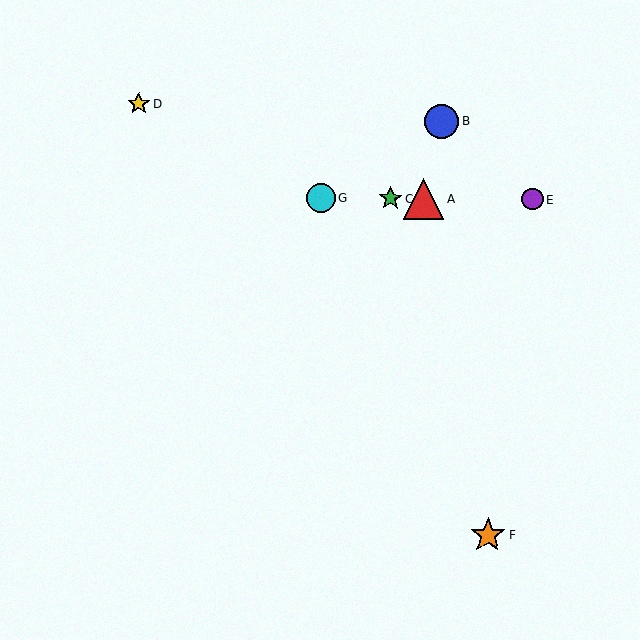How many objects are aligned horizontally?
4 objects (A, C, E, G) are aligned horizontally.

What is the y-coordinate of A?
Object A is at y≈199.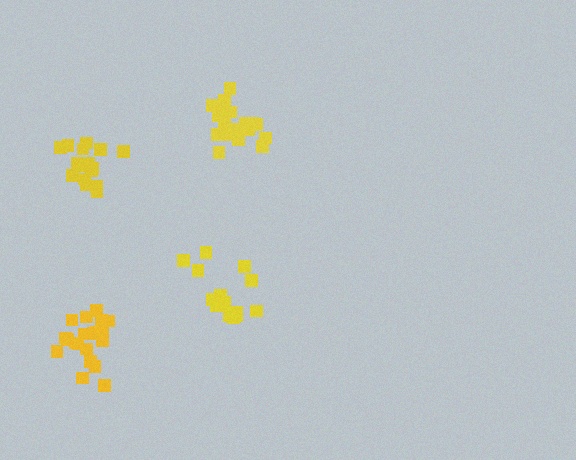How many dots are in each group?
Group 1: 20 dots, Group 2: 18 dots, Group 3: 14 dots, Group 4: 17 dots (69 total).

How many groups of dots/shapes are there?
There are 4 groups.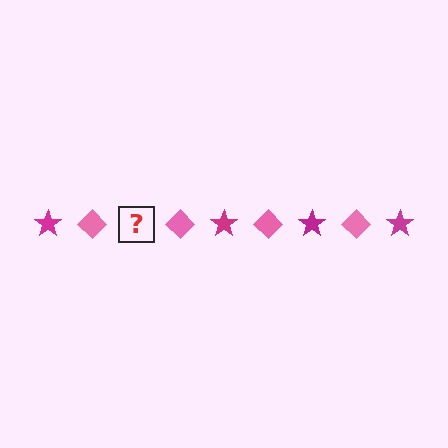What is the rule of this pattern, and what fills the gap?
The rule is that the pattern alternates between magenta star and pink diamond. The gap should be filled with a magenta star.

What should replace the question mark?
The question mark should be replaced with a magenta star.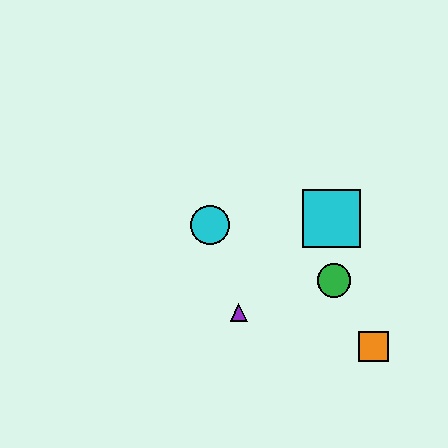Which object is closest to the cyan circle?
The purple triangle is closest to the cyan circle.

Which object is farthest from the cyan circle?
The orange square is farthest from the cyan circle.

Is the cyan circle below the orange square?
No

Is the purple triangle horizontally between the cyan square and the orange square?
No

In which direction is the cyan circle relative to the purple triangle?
The cyan circle is above the purple triangle.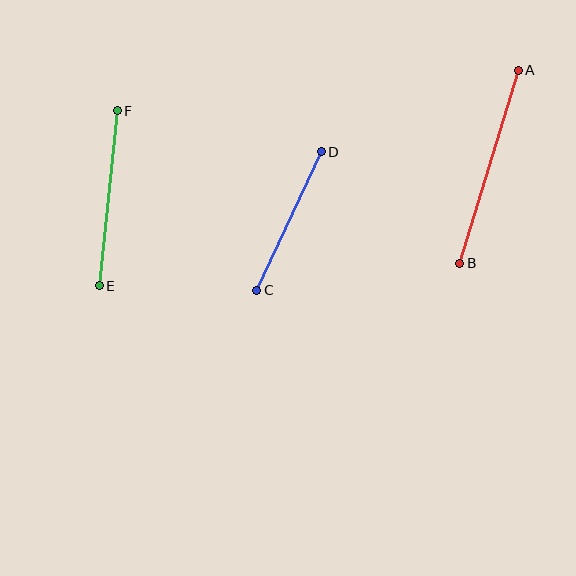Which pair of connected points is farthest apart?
Points A and B are farthest apart.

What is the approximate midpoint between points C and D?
The midpoint is at approximately (289, 221) pixels.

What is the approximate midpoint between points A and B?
The midpoint is at approximately (489, 167) pixels.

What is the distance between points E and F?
The distance is approximately 176 pixels.